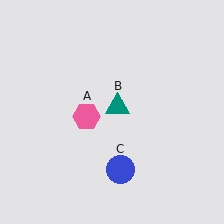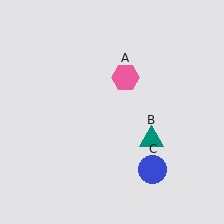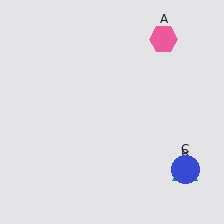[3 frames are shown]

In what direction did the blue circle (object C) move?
The blue circle (object C) moved right.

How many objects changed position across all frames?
3 objects changed position: pink hexagon (object A), teal triangle (object B), blue circle (object C).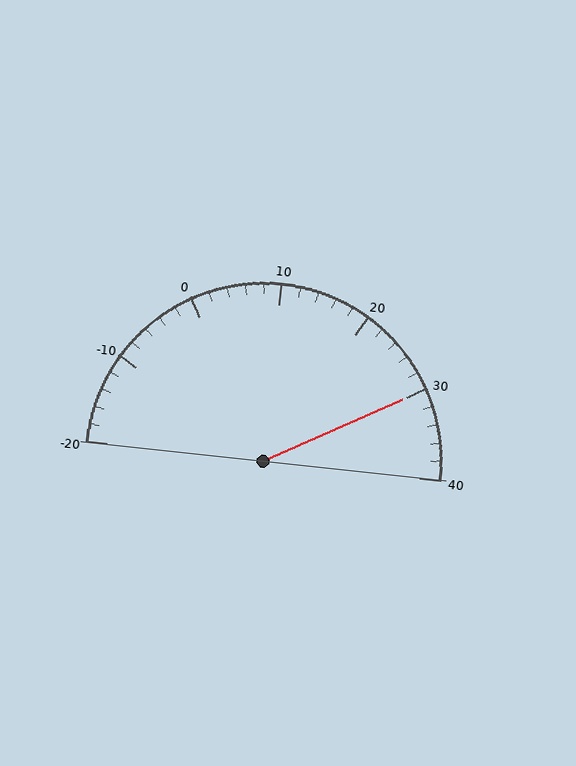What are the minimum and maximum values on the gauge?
The gauge ranges from -20 to 40.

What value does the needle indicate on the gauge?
The needle indicates approximately 30.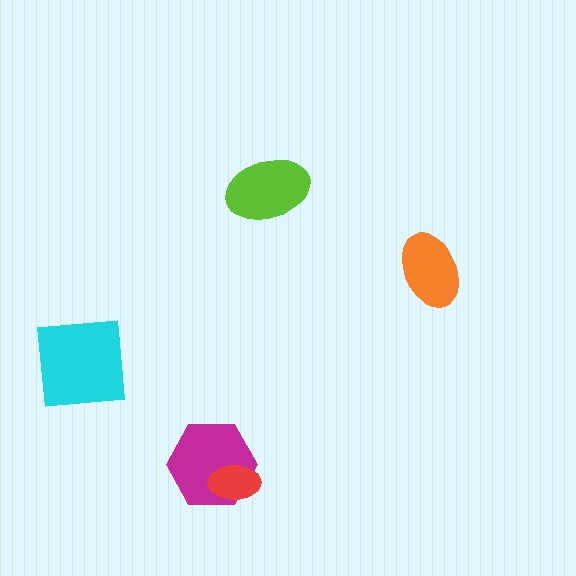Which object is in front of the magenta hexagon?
The red ellipse is in front of the magenta hexagon.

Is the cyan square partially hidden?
No, no other shape covers it.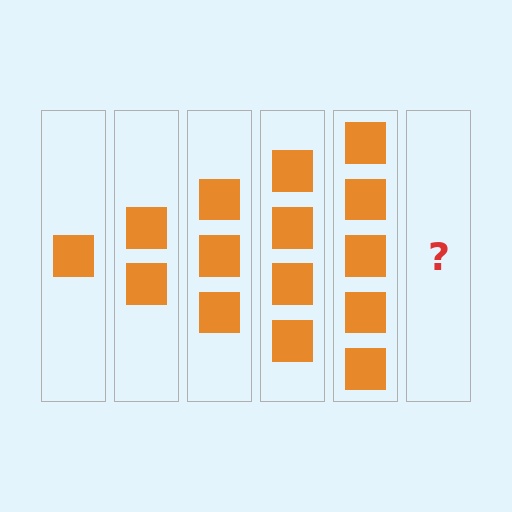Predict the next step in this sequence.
The next step is 6 squares.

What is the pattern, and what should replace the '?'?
The pattern is that each step adds one more square. The '?' should be 6 squares.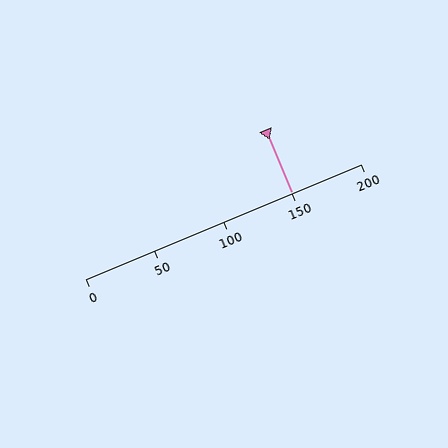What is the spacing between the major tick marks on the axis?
The major ticks are spaced 50 apart.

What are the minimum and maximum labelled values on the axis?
The axis runs from 0 to 200.